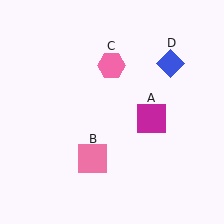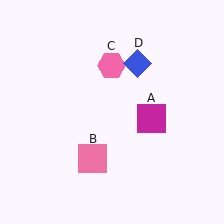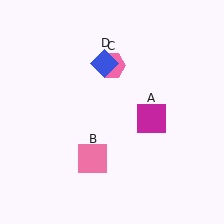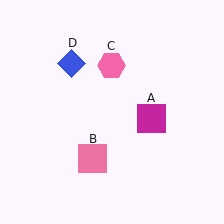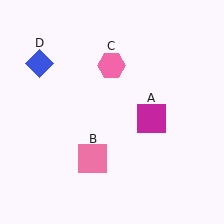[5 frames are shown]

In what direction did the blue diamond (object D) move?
The blue diamond (object D) moved left.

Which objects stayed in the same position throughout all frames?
Magenta square (object A) and pink square (object B) and pink hexagon (object C) remained stationary.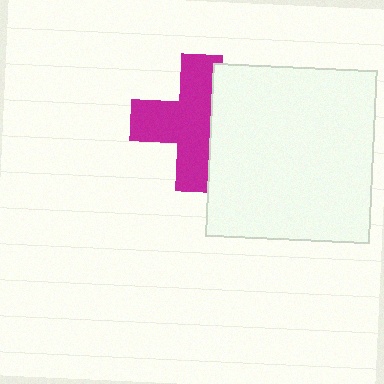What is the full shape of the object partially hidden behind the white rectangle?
The partially hidden object is a magenta cross.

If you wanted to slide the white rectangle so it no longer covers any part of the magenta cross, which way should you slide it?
Slide it right — that is the most direct way to separate the two shapes.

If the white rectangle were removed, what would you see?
You would see the complete magenta cross.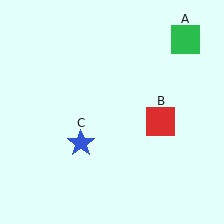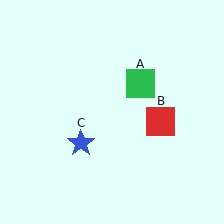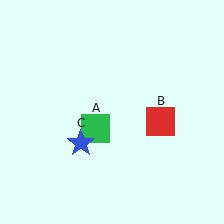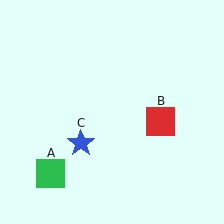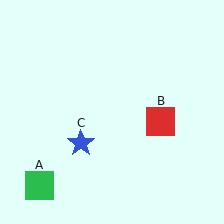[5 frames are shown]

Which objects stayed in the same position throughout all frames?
Red square (object B) and blue star (object C) remained stationary.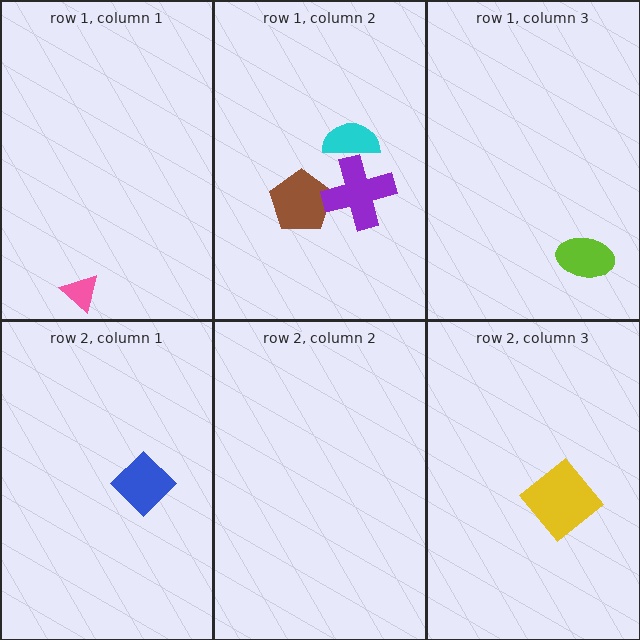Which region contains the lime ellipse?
The row 1, column 3 region.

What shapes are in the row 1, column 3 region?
The lime ellipse.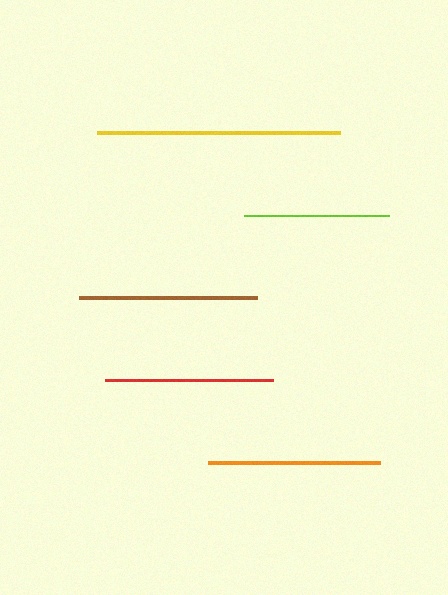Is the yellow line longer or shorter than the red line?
The yellow line is longer than the red line.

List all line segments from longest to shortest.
From longest to shortest: yellow, brown, orange, red, lime.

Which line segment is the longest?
The yellow line is the longest at approximately 244 pixels.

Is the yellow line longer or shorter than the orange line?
The yellow line is longer than the orange line.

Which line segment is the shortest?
The lime line is the shortest at approximately 145 pixels.